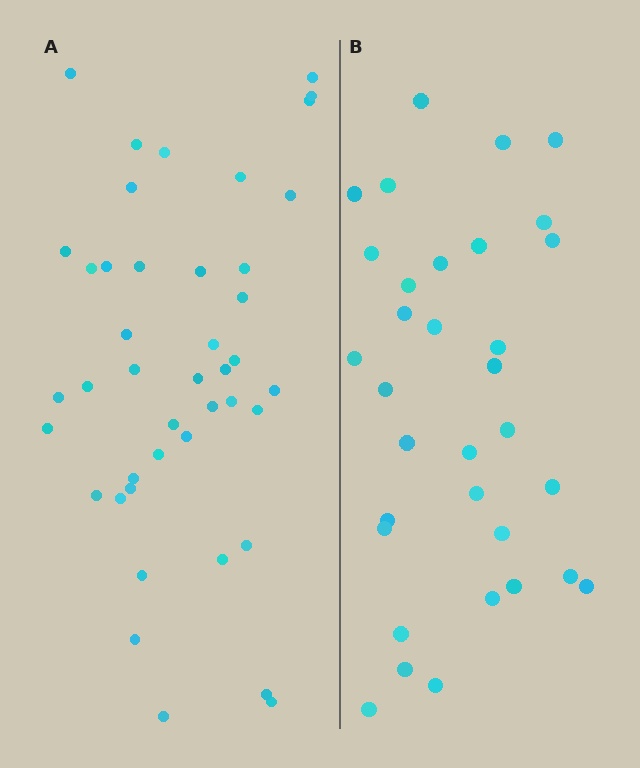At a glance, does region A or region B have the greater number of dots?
Region A (the left region) has more dots.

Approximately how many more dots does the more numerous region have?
Region A has roughly 10 or so more dots than region B.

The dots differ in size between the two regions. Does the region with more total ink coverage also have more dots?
No. Region B has more total ink coverage because its dots are larger, but region A actually contains more individual dots. Total area can be misleading — the number of items is what matters here.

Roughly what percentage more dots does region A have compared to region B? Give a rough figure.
About 30% more.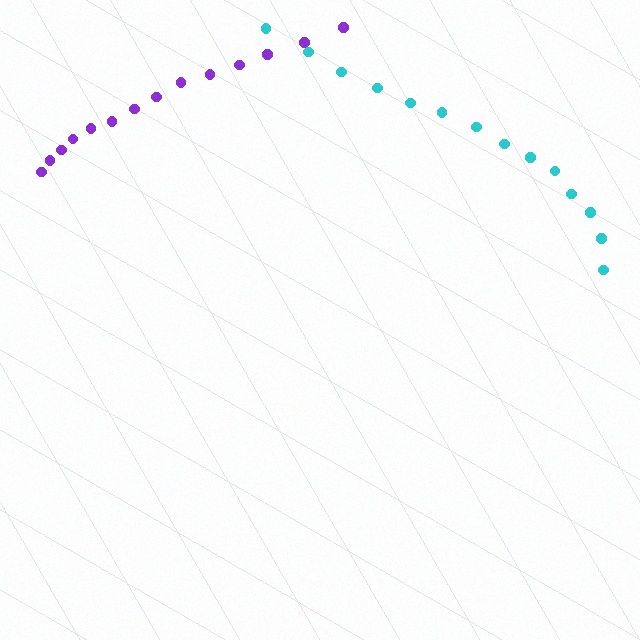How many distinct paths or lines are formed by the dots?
There are 2 distinct paths.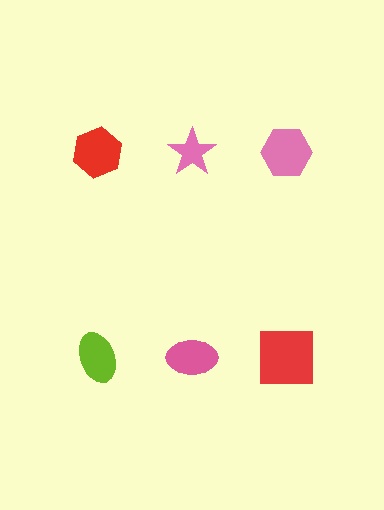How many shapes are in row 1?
3 shapes.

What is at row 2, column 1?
A lime ellipse.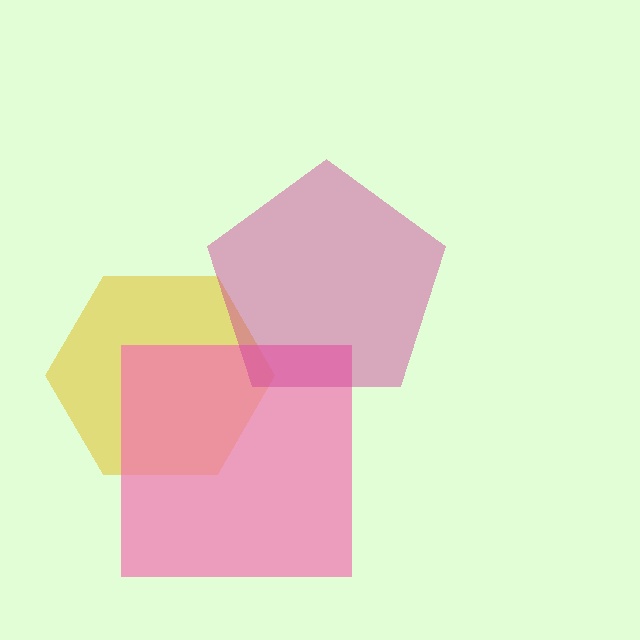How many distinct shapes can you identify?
There are 3 distinct shapes: a yellow hexagon, a pink square, a magenta pentagon.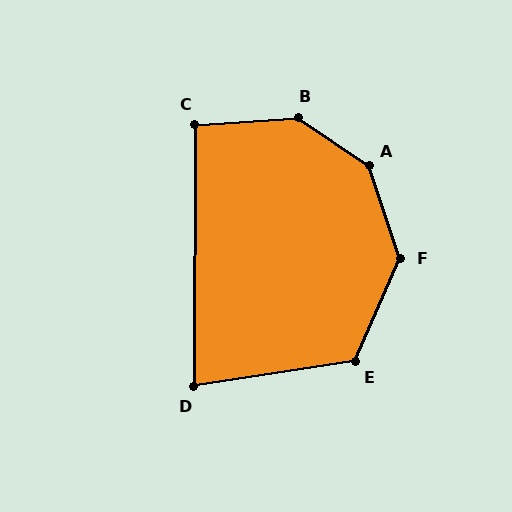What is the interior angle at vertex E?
Approximately 123 degrees (obtuse).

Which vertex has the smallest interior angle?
D, at approximately 81 degrees.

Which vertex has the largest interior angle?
A, at approximately 143 degrees.